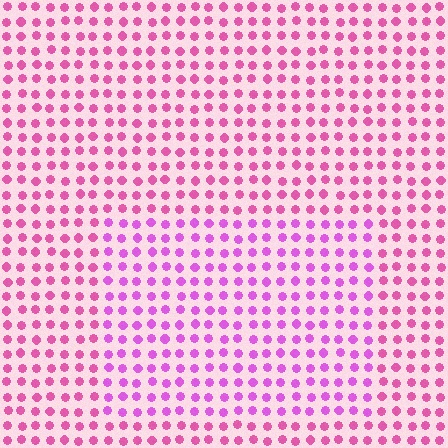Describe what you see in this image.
The image is filled with small pink elements in a uniform arrangement. A rectangle-shaped region is visible where the elements are tinted to a slightly different hue, forming a subtle color boundary.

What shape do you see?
I see a rectangle.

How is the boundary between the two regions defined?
The boundary is defined purely by a slight shift in hue (about 26 degrees). Spacing, size, and orientation are identical on both sides.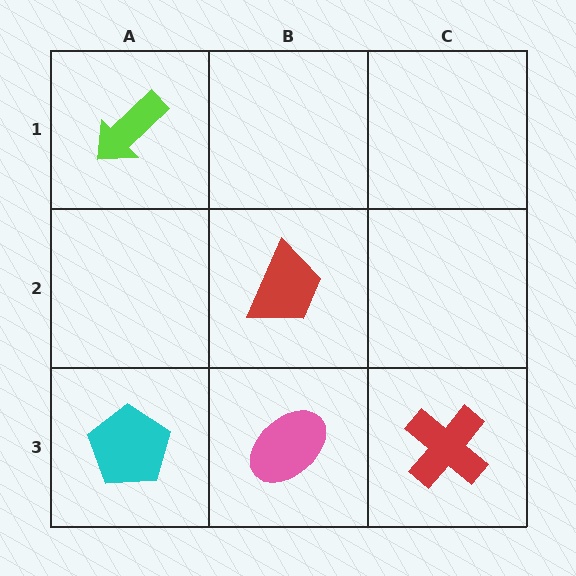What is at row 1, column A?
A lime arrow.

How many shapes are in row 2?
1 shape.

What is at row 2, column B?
A red trapezoid.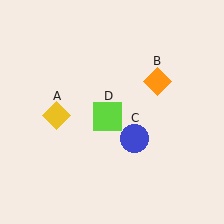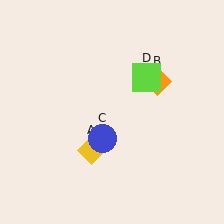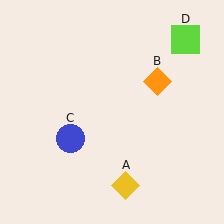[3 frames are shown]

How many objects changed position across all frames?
3 objects changed position: yellow diamond (object A), blue circle (object C), lime square (object D).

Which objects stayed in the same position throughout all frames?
Orange diamond (object B) remained stationary.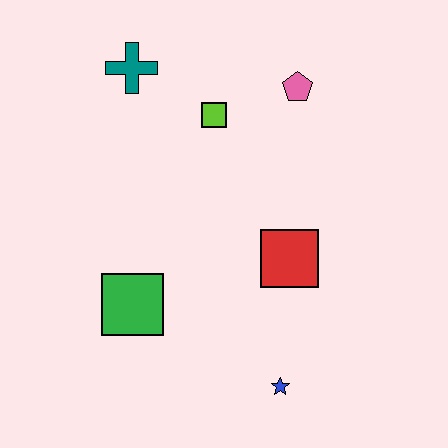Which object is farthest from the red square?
The teal cross is farthest from the red square.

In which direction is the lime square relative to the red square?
The lime square is above the red square.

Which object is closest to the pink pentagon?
The lime square is closest to the pink pentagon.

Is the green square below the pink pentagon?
Yes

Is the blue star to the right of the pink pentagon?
No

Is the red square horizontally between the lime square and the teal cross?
No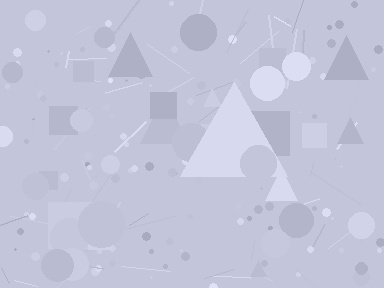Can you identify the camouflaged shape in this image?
The camouflaged shape is a triangle.